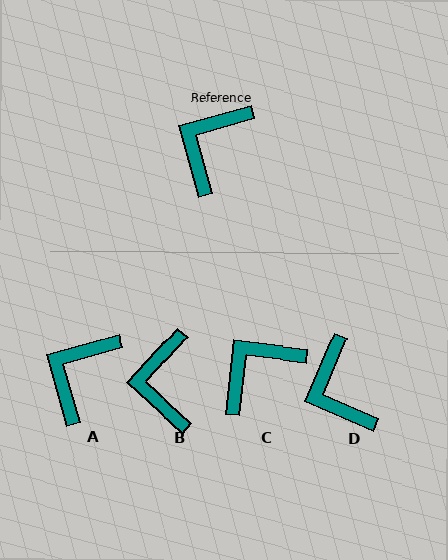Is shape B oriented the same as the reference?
No, it is off by about 32 degrees.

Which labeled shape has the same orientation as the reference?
A.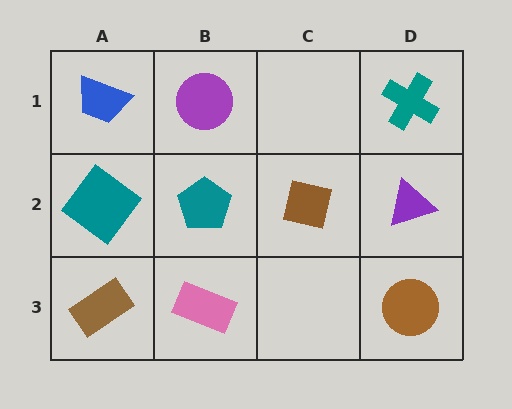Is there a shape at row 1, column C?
No, that cell is empty.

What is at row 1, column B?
A purple circle.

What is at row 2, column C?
A brown square.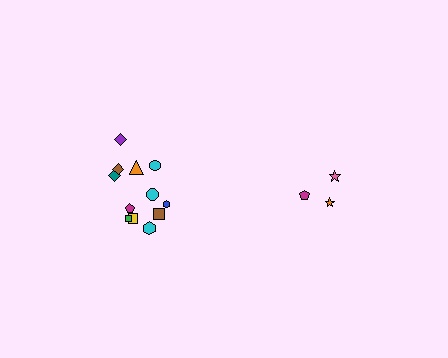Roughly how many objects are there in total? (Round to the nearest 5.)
Roughly 15 objects in total.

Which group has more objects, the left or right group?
The left group.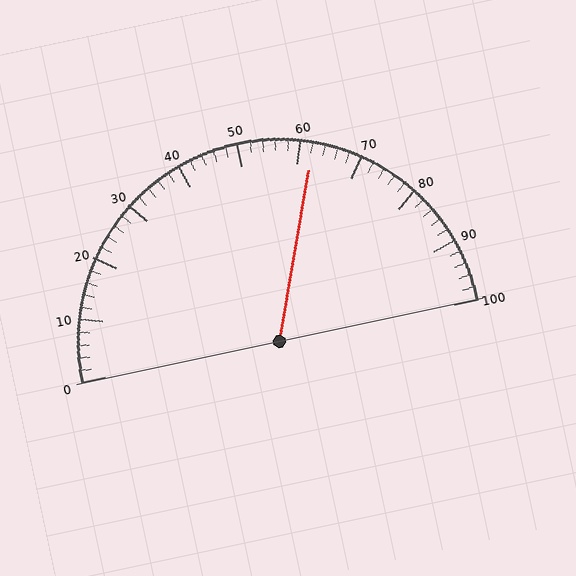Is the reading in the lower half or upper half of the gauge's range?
The reading is in the upper half of the range (0 to 100).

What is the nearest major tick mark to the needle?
The nearest major tick mark is 60.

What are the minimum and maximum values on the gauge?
The gauge ranges from 0 to 100.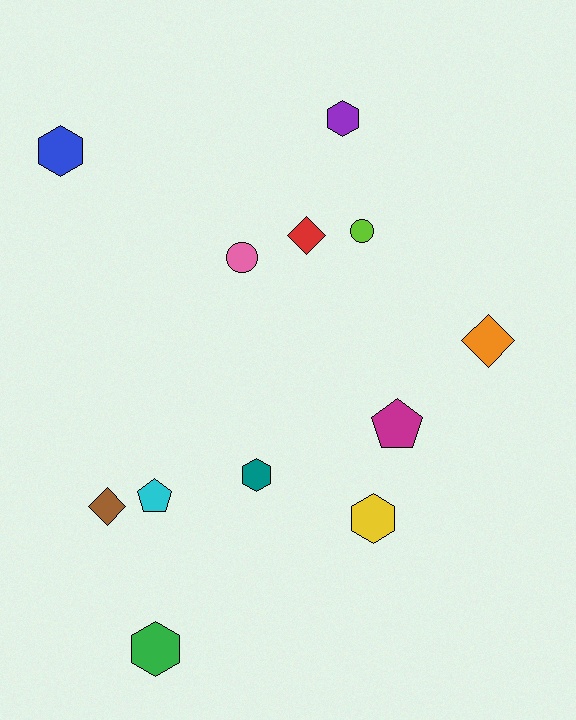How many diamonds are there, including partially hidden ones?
There are 3 diamonds.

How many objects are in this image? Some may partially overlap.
There are 12 objects.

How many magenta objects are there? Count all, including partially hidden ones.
There is 1 magenta object.